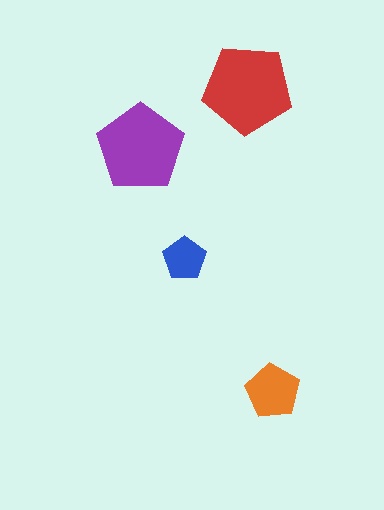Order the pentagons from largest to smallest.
the red one, the purple one, the orange one, the blue one.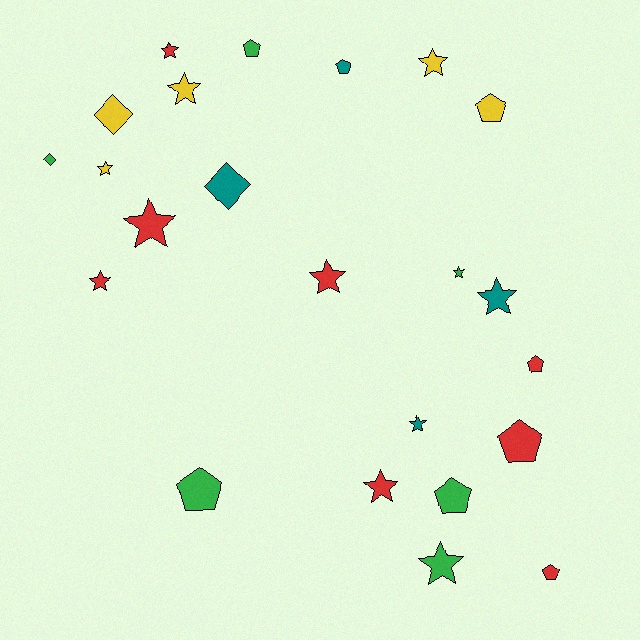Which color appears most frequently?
Red, with 8 objects.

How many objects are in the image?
There are 23 objects.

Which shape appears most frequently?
Star, with 12 objects.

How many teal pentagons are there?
There is 1 teal pentagon.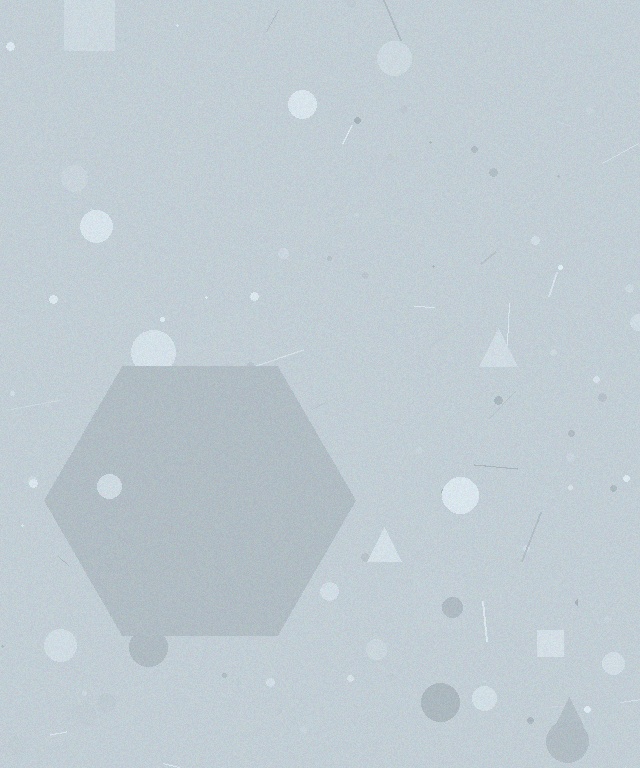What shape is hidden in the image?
A hexagon is hidden in the image.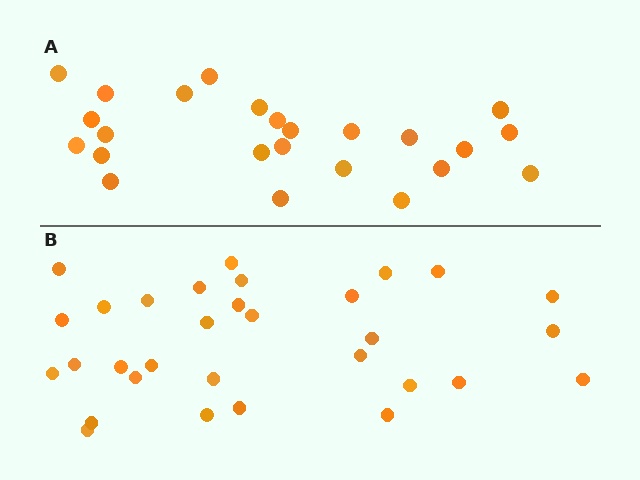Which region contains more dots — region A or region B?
Region B (the bottom region) has more dots.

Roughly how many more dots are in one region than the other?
Region B has roughly 8 or so more dots than region A.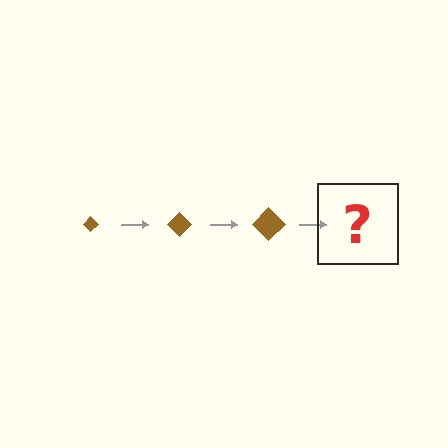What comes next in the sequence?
The next element should be a brown diamond, larger than the previous one.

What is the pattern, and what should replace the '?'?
The pattern is that the diamond gets progressively larger each step. The '?' should be a brown diamond, larger than the previous one.